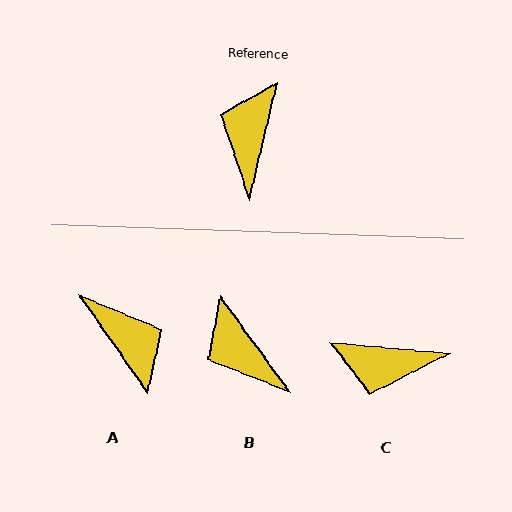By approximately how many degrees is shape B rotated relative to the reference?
Approximately 50 degrees counter-clockwise.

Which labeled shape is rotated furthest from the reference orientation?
A, about 131 degrees away.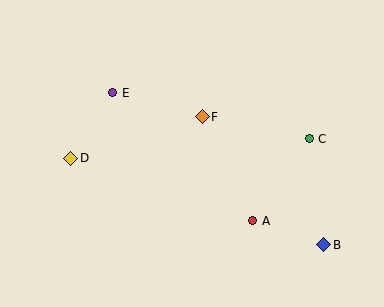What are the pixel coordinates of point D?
Point D is at (71, 158).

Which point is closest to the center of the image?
Point F at (202, 117) is closest to the center.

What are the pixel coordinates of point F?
Point F is at (202, 117).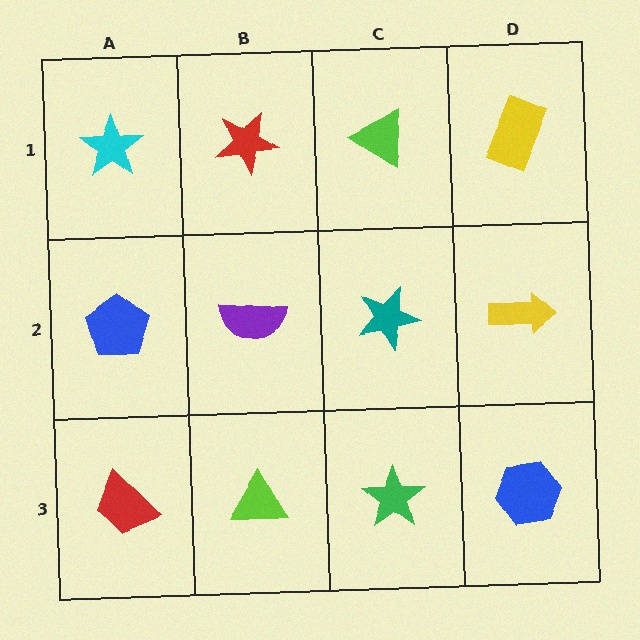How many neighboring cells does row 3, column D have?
2.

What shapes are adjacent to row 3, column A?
A blue pentagon (row 2, column A), a lime triangle (row 3, column B).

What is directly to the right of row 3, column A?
A lime triangle.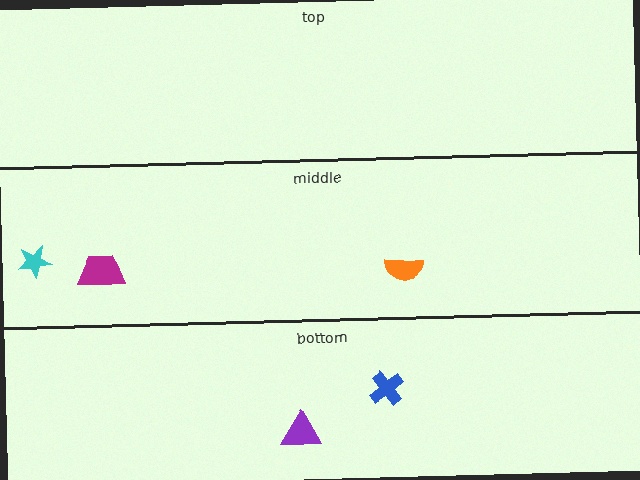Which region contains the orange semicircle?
The middle region.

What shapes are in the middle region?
The orange semicircle, the magenta trapezoid, the cyan star.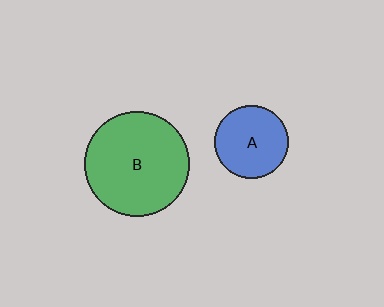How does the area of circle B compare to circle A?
Approximately 2.0 times.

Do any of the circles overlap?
No, none of the circles overlap.